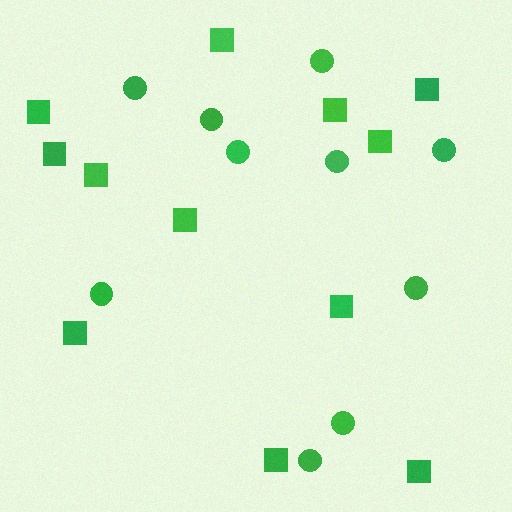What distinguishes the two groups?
There are 2 groups: one group of circles (10) and one group of squares (12).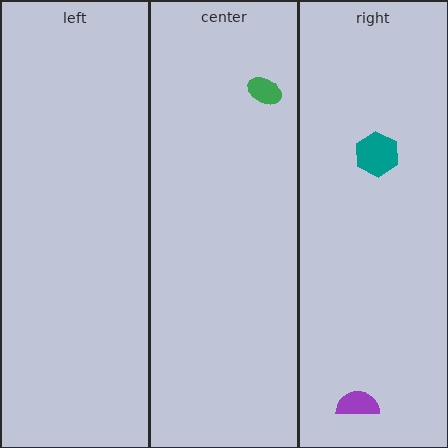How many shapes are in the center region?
1.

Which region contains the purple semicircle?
The right region.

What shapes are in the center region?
The green ellipse.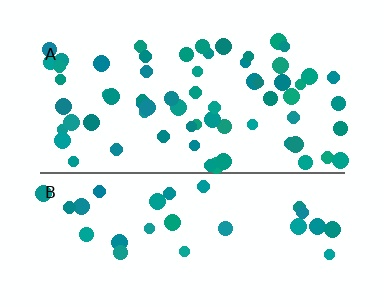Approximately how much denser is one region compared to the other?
Approximately 2.2× — region A over region B.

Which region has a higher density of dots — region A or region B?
A (the top).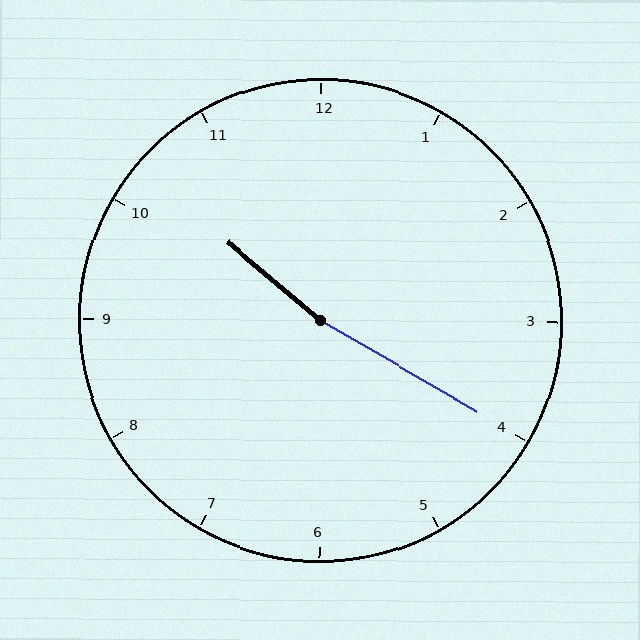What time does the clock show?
10:20.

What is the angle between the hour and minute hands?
Approximately 170 degrees.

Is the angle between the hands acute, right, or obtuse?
It is obtuse.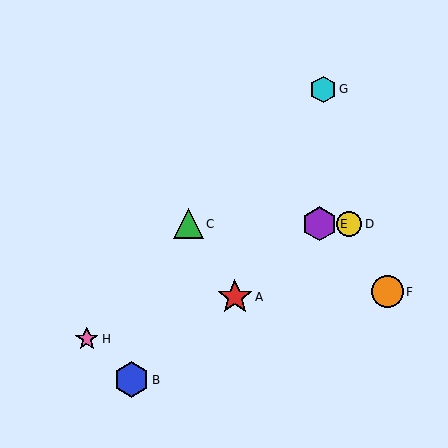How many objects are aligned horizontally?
3 objects (C, D, E) are aligned horizontally.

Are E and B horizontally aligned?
No, E is at y≈224 and B is at y≈380.